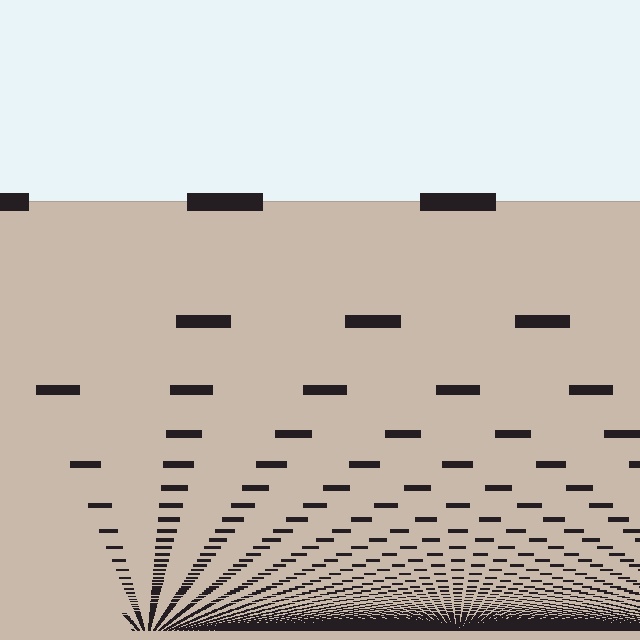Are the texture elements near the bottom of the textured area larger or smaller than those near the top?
Smaller. The gradient is inverted — elements near the bottom are smaller and denser.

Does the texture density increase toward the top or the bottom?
Density increases toward the bottom.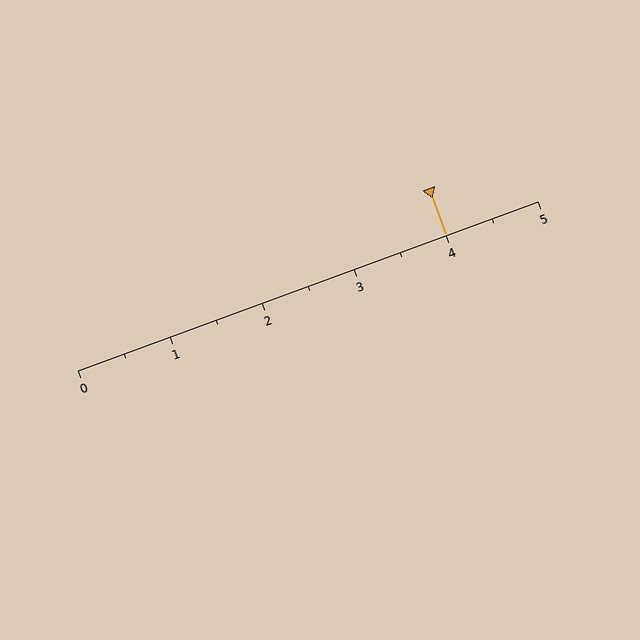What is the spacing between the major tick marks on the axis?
The major ticks are spaced 1 apart.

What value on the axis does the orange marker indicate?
The marker indicates approximately 4.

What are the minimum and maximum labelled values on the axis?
The axis runs from 0 to 5.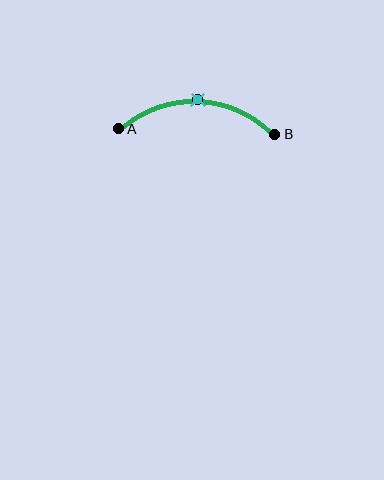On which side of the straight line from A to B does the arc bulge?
The arc bulges above the straight line connecting A and B.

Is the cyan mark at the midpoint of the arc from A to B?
Yes. The cyan mark lies on the arc at equal arc-length from both A and B — it is the arc midpoint.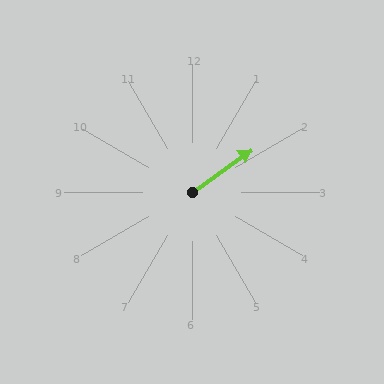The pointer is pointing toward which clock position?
Roughly 2 o'clock.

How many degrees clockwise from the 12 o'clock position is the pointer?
Approximately 54 degrees.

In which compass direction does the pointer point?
Northeast.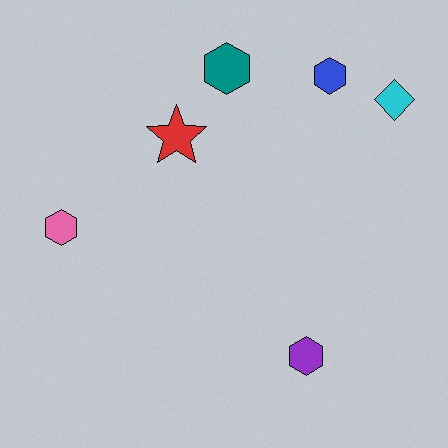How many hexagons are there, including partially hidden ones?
There are 4 hexagons.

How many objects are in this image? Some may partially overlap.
There are 6 objects.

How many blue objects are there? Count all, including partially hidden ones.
There is 1 blue object.